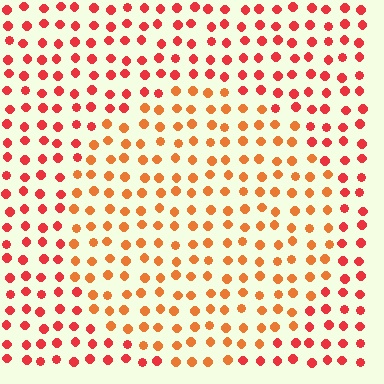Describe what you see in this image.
The image is filled with small red elements in a uniform arrangement. A circle-shaped region is visible where the elements are tinted to a slightly different hue, forming a subtle color boundary.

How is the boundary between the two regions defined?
The boundary is defined purely by a slight shift in hue (about 27 degrees). Spacing, size, and orientation are identical on both sides.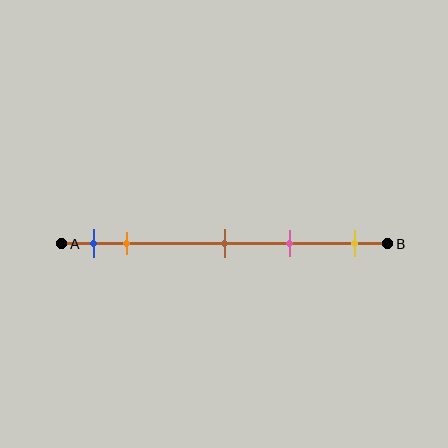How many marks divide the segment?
There are 5 marks dividing the segment.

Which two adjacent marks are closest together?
The blue and orange marks are the closest adjacent pair.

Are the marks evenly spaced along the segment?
No, the marks are not evenly spaced.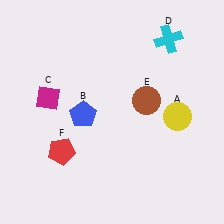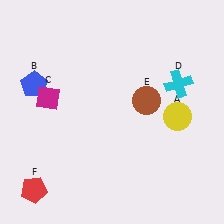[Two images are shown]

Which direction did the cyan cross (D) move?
The cyan cross (D) moved down.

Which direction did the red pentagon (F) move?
The red pentagon (F) moved down.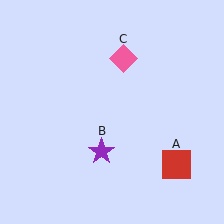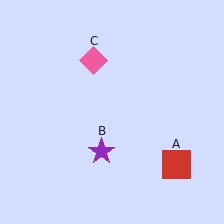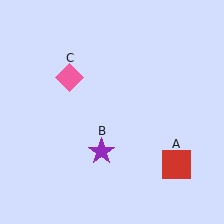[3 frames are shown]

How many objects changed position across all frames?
1 object changed position: pink diamond (object C).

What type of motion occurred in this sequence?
The pink diamond (object C) rotated counterclockwise around the center of the scene.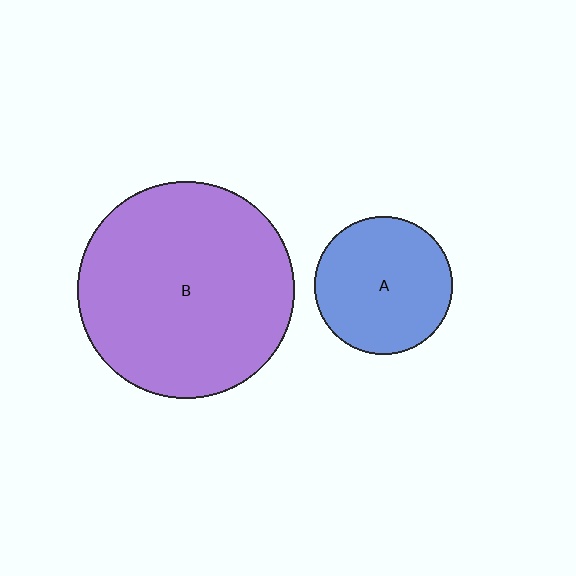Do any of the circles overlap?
No, none of the circles overlap.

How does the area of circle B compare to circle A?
Approximately 2.5 times.